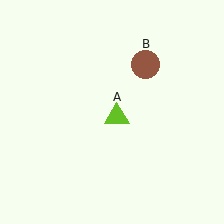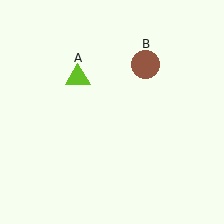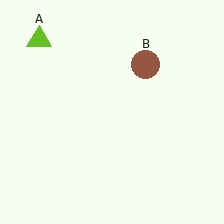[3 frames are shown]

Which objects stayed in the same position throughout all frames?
Brown circle (object B) remained stationary.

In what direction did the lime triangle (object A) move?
The lime triangle (object A) moved up and to the left.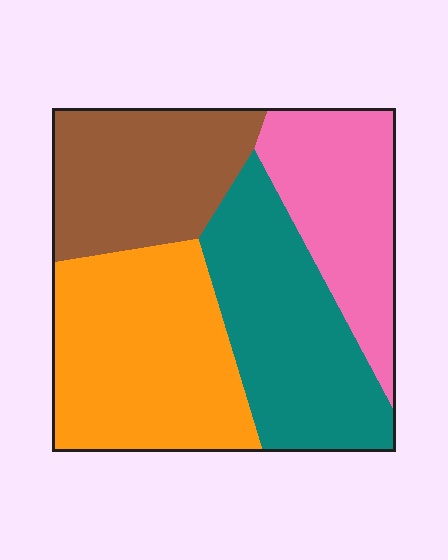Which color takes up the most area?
Orange, at roughly 30%.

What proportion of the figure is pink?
Pink covers about 20% of the figure.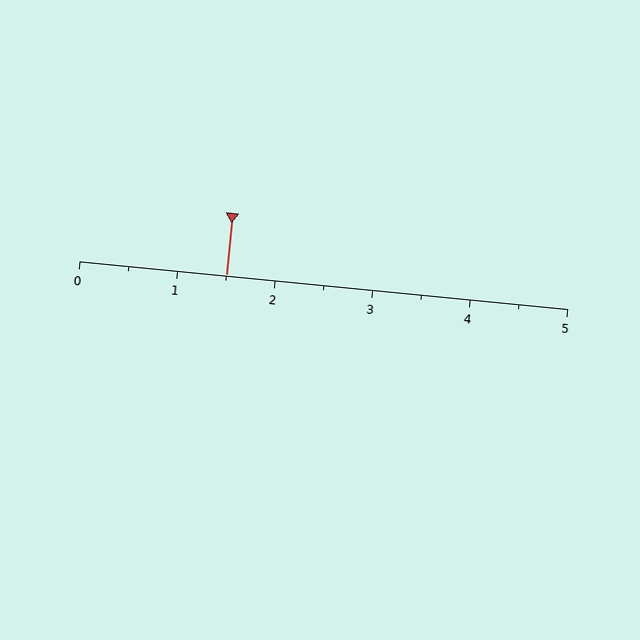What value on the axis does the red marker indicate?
The marker indicates approximately 1.5.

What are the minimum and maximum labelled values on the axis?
The axis runs from 0 to 5.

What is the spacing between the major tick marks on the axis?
The major ticks are spaced 1 apart.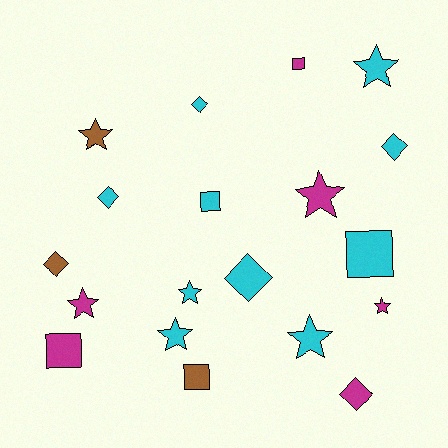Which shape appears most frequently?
Star, with 8 objects.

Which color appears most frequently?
Cyan, with 10 objects.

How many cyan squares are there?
There are 2 cyan squares.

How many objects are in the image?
There are 19 objects.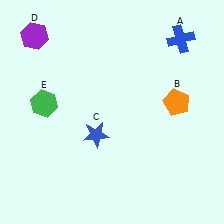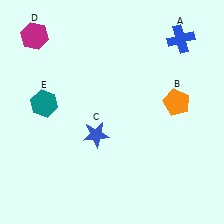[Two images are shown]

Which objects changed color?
D changed from purple to magenta. E changed from green to teal.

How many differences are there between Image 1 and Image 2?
There are 2 differences between the two images.